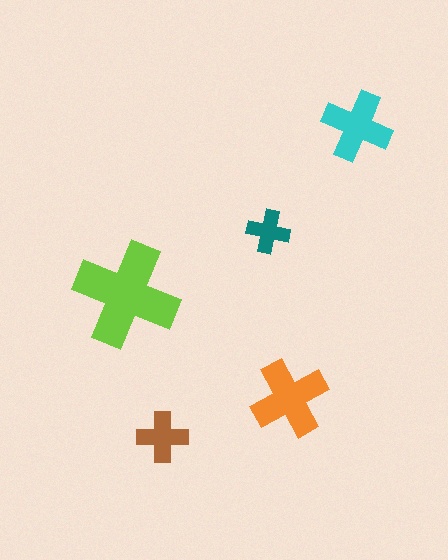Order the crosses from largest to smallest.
the lime one, the orange one, the cyan one, the brown one, the teal one.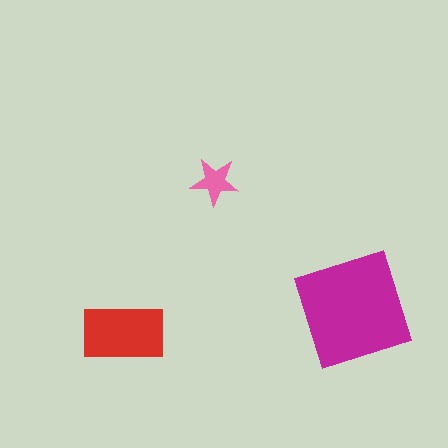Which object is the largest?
The magenta square.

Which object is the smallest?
The pink star.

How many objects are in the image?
There are 3 objects in the image.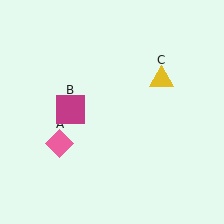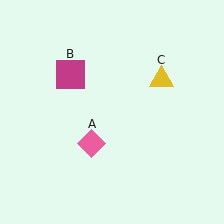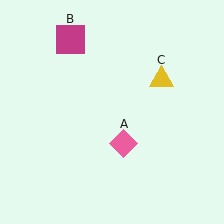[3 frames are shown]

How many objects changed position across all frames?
2 objects changed position: pink diamond (object A), magenta square (object B).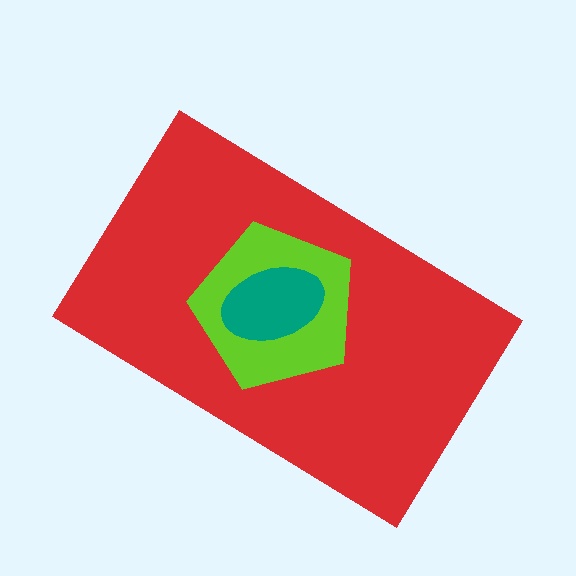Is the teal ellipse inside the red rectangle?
Yes.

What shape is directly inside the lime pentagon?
The teal ellipse.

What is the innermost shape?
The teal ellipse.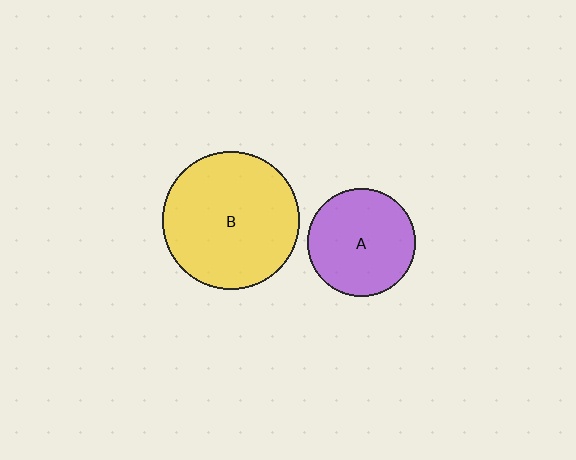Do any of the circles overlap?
No, none of the circles overlap.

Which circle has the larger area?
Circle B (yellow).